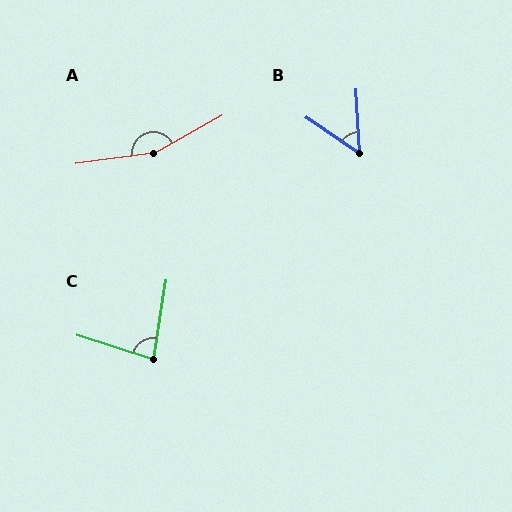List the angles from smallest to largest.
B (53°), C (81°), A (159°).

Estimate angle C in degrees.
Approximately 81 degrees.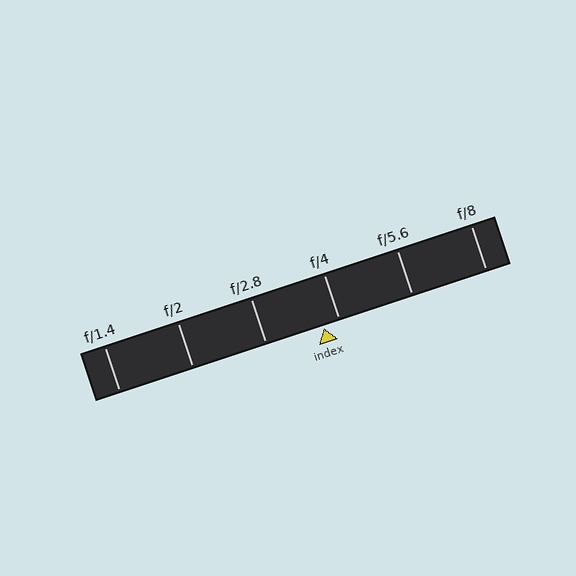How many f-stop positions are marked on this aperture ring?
There are 6 f-stop positions marked.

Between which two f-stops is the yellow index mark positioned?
The index mark is between f/2.8 and f/4.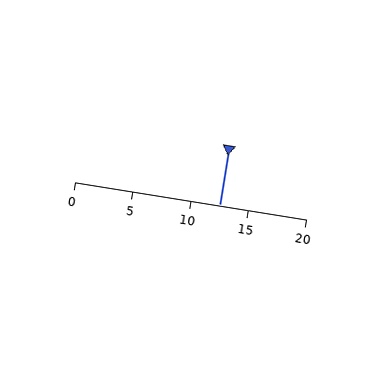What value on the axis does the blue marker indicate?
The marker indicates approximately 12.5.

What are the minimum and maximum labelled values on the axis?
The axis runs from 0 to 20.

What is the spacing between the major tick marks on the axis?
The major ticks are spaced 5 apart.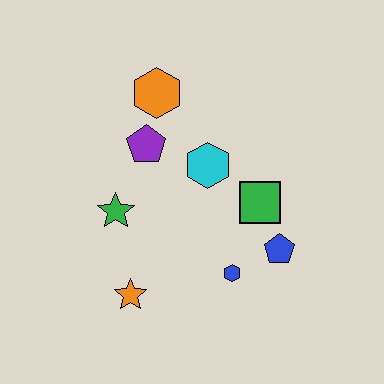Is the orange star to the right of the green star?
Yes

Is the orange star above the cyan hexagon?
No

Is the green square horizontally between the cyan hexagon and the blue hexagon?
No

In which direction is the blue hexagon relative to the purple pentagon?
The blue hexagon is below the purple pentagon.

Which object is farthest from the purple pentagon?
The blue pentagon is farthest from the purple pentagon.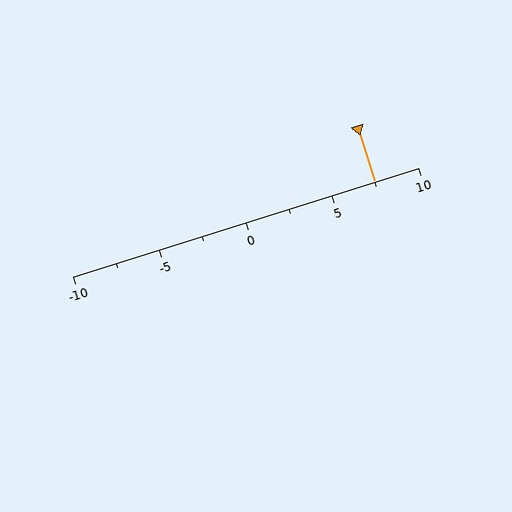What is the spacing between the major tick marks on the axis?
The major ticks are spaced 5 apart.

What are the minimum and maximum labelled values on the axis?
The axis runs from -10 to 10.